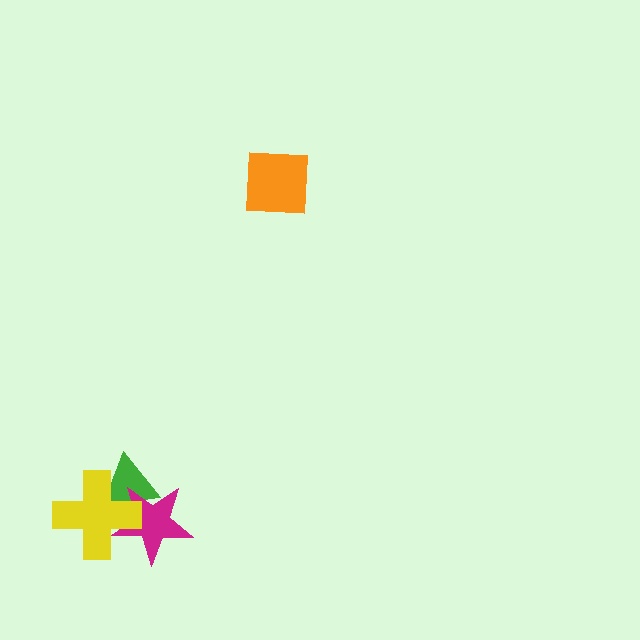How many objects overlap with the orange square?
0 objects overlap with the orange square.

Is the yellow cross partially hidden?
No, no other shape covers it.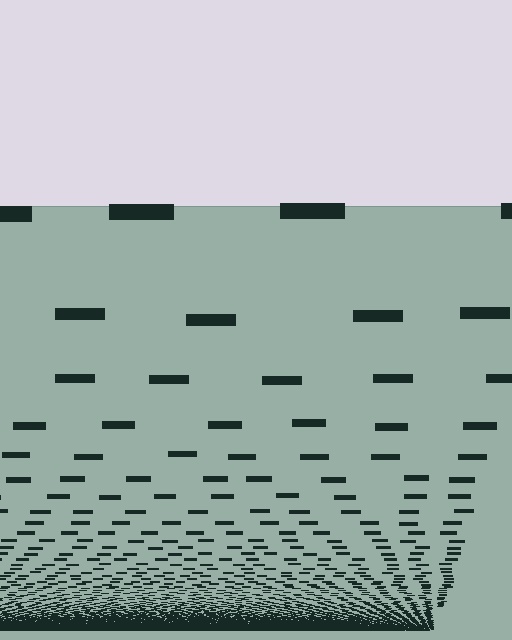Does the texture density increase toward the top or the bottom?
Density increases toward the bottom.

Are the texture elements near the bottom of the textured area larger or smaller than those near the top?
Smaller. The gradient is inverted — elements near the bottom are smaller and denser.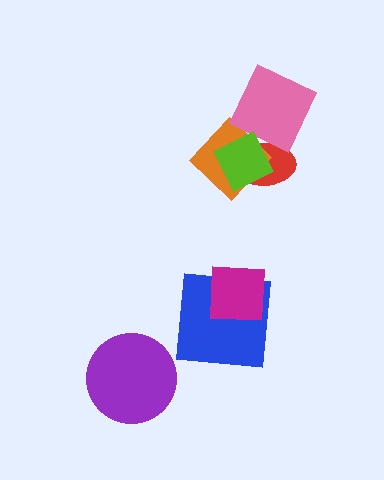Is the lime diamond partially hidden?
No, no other shape covers it.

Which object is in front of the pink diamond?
The lime diamond is in front of the pink diamond.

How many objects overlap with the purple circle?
0 objects overlap with the purple circle.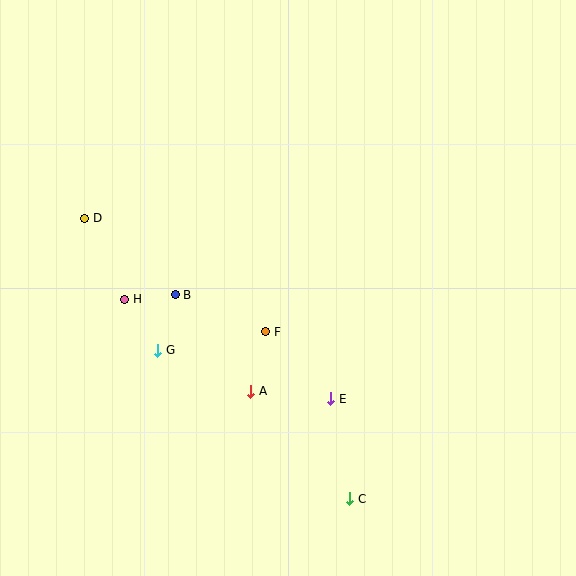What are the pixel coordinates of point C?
Point C is at (350, 499).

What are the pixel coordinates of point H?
Point H is at (125, 299).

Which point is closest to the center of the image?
Point F at (266, 332) is closest to the center.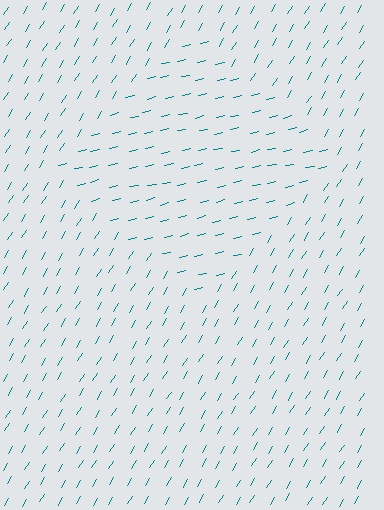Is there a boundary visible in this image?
Yes, there is a texture boundary formed by a change in line orientation.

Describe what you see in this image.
The image is filled with small teal line segments. A diamond region in the image has lines oriented differently from the surrounding lines, creating a visible texture boundary.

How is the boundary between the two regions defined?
The boundary is defined purely by a change in line orientation (approximately 45 degrees difference). All lines are the same color and thickness.